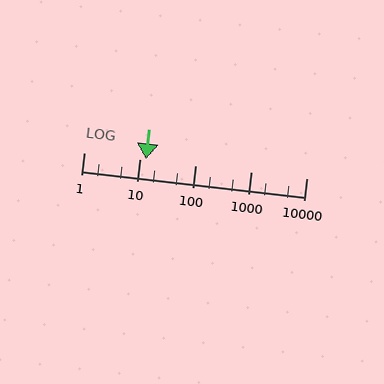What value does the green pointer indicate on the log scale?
The pointer indicates approximately 13.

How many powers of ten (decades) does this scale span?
The scale spans 4 decades, from 1 to 10000.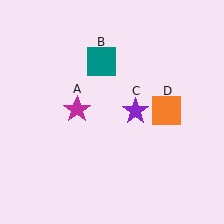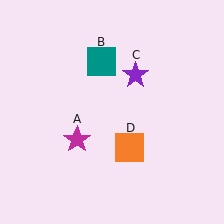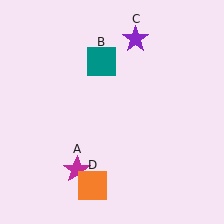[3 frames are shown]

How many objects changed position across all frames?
3 objects changed position: magenta star (object A), purple star (object C), orange square (object D).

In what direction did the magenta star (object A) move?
The magenta star (object A) moved down.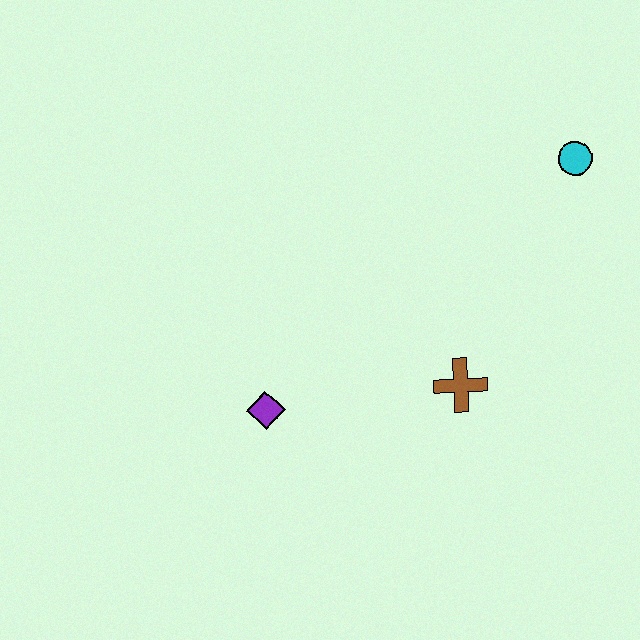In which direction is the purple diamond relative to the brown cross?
The purple diamond is to the left of the brown cross.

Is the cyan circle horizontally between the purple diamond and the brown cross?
No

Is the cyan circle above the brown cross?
Yes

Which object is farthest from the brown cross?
The cyan circle is farthest from the brown cross.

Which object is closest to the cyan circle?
The brown cross is closest to the cyan circle.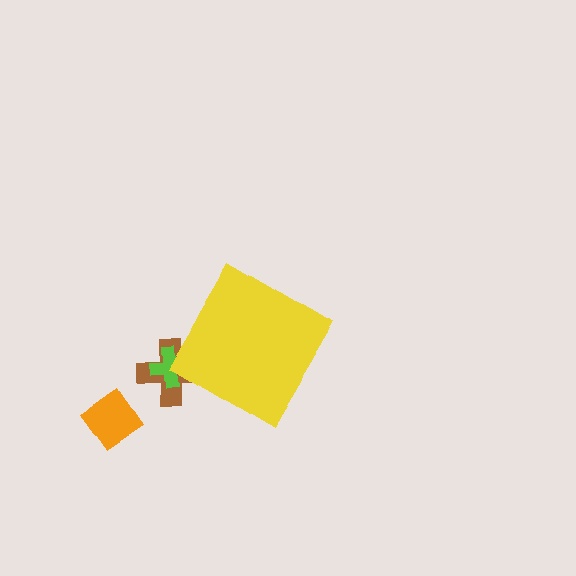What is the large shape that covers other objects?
A yellow diamond.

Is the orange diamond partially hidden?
No, the orange diamond is fully visible.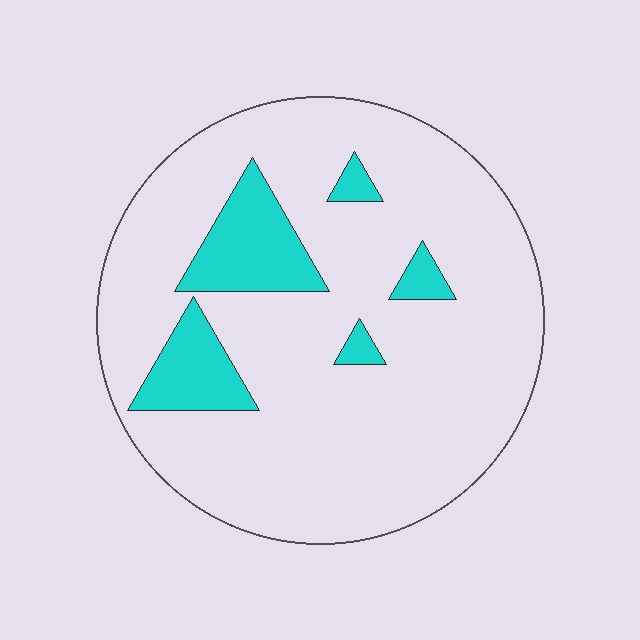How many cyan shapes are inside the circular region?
5.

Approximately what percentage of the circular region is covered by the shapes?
Approximately 15%.